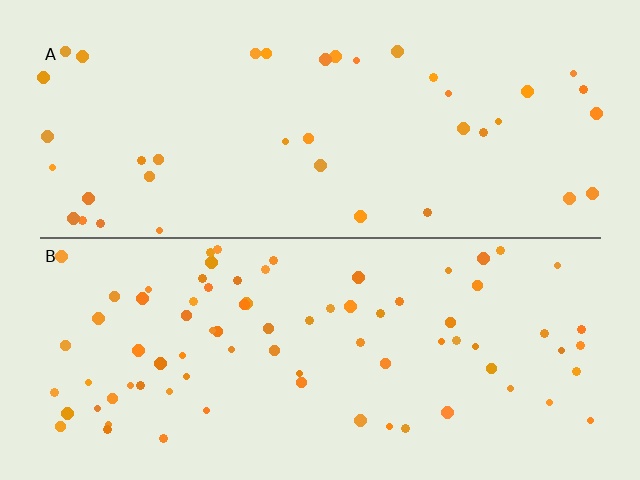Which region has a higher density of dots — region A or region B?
B (the bottom).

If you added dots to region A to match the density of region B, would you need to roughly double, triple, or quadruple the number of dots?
Approximately double.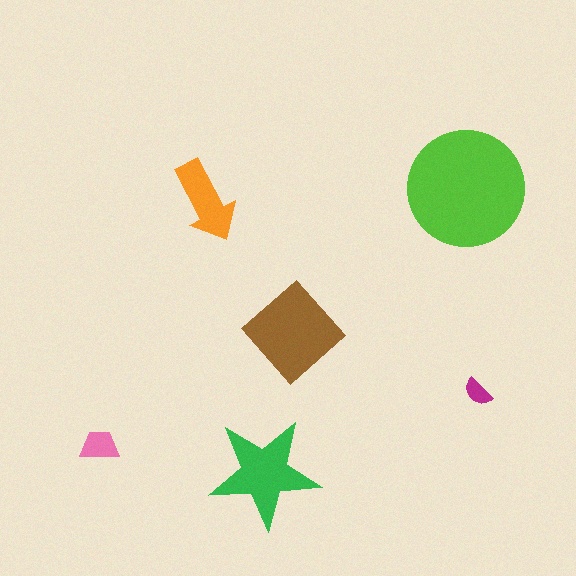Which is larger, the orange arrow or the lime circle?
The lime circle.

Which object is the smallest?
The magenta semicircle.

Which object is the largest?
The lime circle.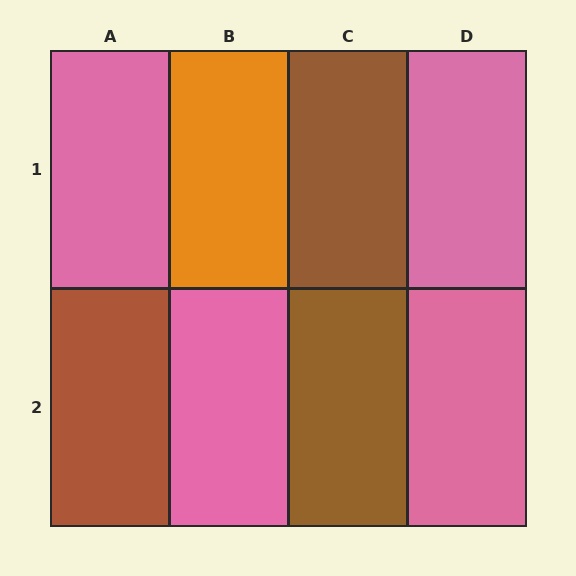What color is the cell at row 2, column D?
Pink.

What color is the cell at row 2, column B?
Pink.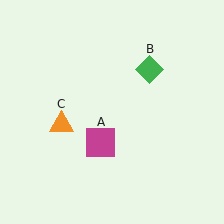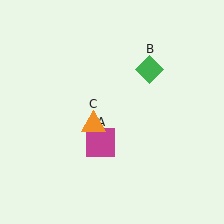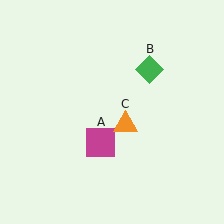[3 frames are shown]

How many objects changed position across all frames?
1 object changed position: orange triangle (object C).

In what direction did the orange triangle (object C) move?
The orange triangle (object C) moved right.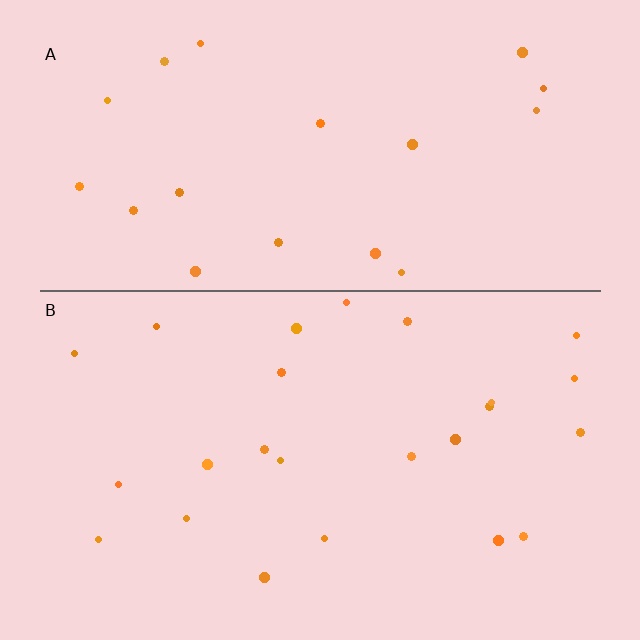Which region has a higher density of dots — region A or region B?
B (the bottom).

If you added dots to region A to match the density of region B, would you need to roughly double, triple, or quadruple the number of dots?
Approximately double.